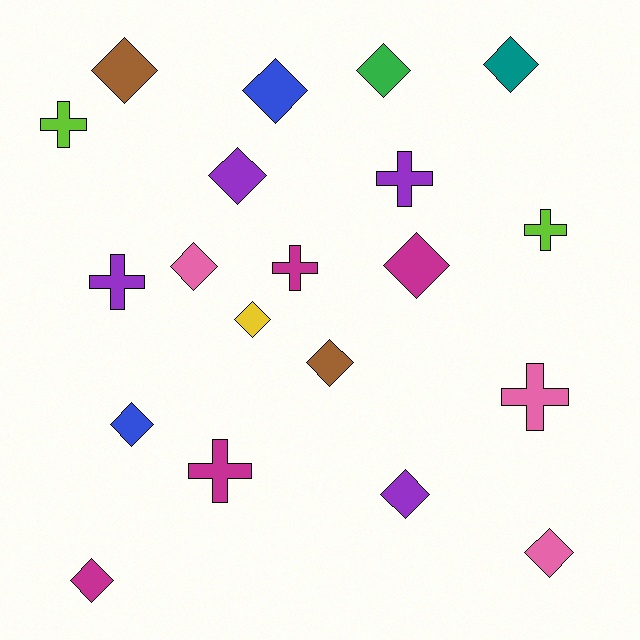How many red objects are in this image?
There are no red objects.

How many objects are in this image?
There are 20 objects.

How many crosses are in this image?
There are 7 crosses.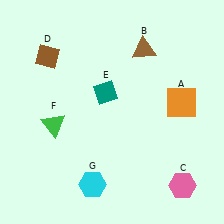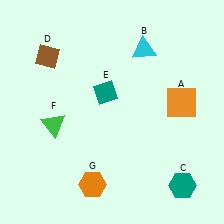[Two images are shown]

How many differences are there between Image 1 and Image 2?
There are 3 differences between the two images.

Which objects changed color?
B changed from brown to cyan. C changed from pink to teal. G changed from cyan to orange.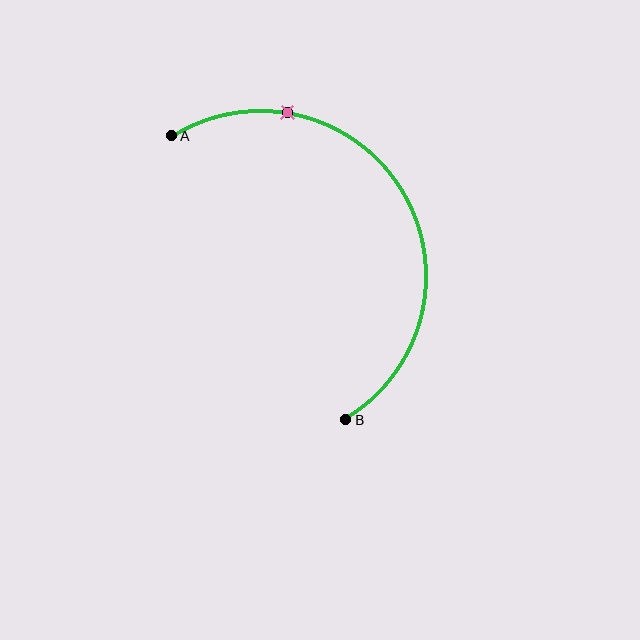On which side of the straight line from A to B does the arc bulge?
The arc bulges to the right of the straight line connecting A and B.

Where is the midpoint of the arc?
The arc midpoint is the point on the curve farthest from the straight line joining A and B. It sits to the right of that line.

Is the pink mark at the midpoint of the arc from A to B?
No. The pink mark lies on the arc but is closer to endpoint A. The arc midpoint would be at the point on the curve equidistant along the arc from both A and B.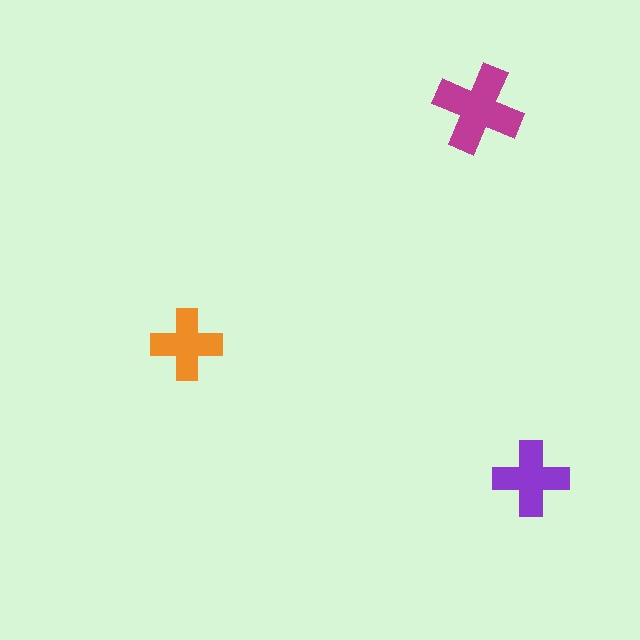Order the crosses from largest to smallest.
the magenta one, the purple one, the orange one.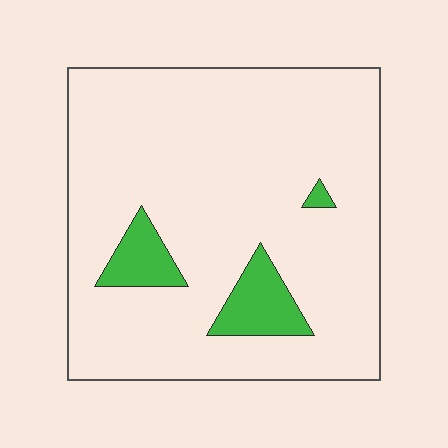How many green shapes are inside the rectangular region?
3.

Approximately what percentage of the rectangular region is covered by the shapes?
Approximately 10%.